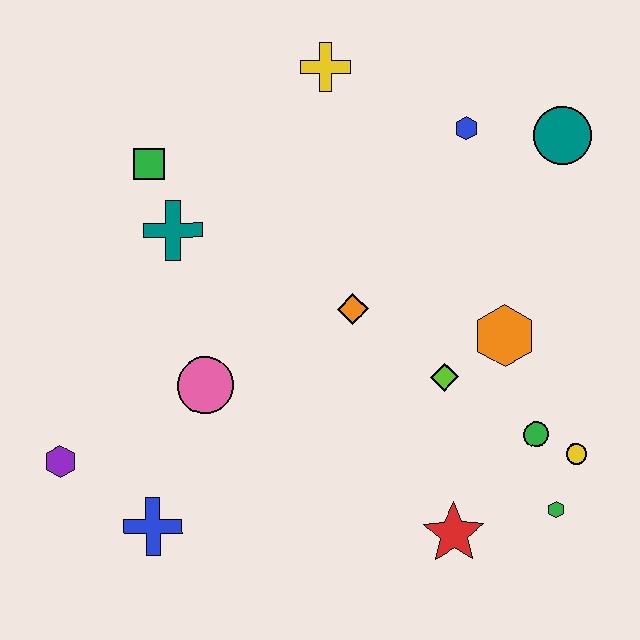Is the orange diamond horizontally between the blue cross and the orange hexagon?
Yes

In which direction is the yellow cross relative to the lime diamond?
The yellow cross is above the lime diamond.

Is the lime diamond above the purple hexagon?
Yes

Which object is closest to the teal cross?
The green square is closest to the teal cross.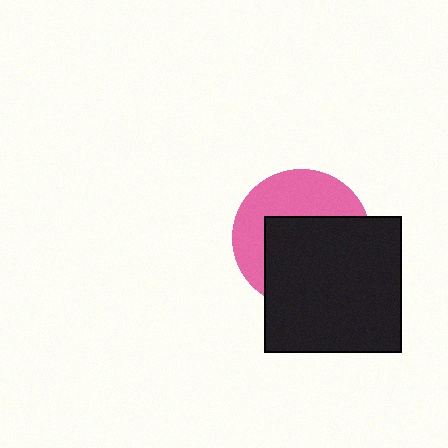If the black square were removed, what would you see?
You would see the complete pink circle.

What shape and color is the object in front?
The object in front is a black square.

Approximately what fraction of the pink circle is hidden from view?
Roughly 57% of the pink circle is hidden behind the black square.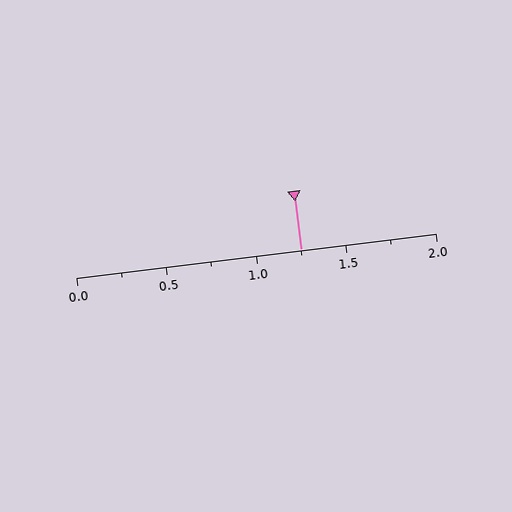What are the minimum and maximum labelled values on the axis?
The axis runs from 0.0 to 2.0.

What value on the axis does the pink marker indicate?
The marker indicates approximately 1.25.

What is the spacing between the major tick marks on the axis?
The major ticks are spaced 0.5 apart.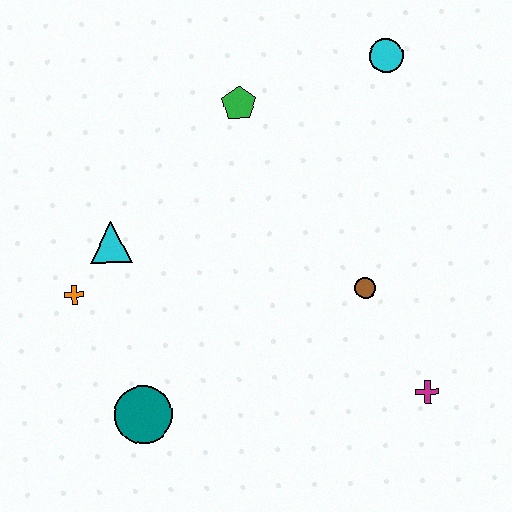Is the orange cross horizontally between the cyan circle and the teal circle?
No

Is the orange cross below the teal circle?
No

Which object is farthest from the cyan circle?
The teal circle is farthest from the cyan circle.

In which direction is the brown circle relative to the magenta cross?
The brown circle is above the magenta cross.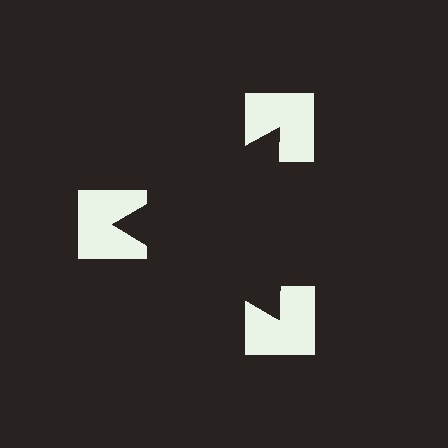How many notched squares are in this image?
There are 3 — one at each vertex of the illusory triangle.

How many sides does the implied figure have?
3 sides.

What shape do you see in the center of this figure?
An illusory triangle — its edges are inferred from the aligned wedge cuts in the notched squares, not physically drawn.